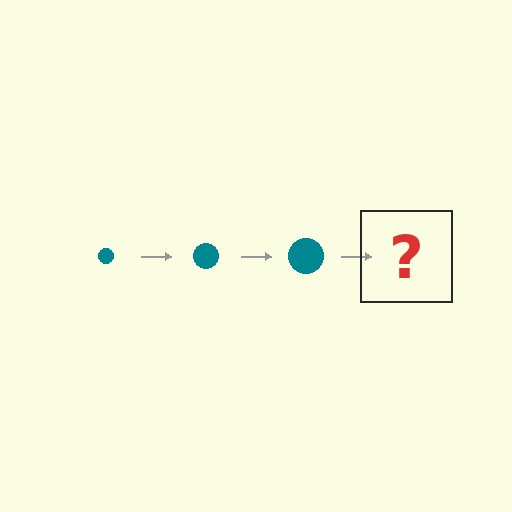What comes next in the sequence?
The next element should be a teal circle, larger than the previous one.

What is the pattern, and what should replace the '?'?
The pattern is that the circle gets progressively larger each step. The '?' should be a teal circle, larger than the previous one.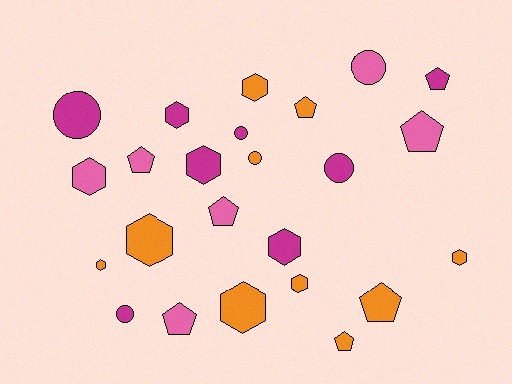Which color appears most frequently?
Orange, with 10 objects.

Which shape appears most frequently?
Hexagon, with 10 objects.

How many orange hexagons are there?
There are 6 orange hexagons.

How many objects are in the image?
There are 24 objects.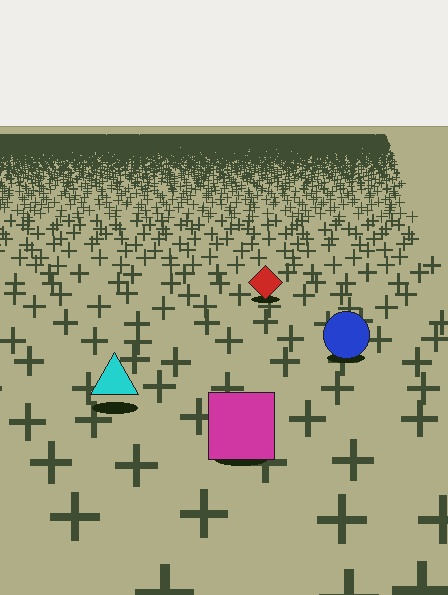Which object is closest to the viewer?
The magenta square is closest. The texture marks near it are larger and more spread out.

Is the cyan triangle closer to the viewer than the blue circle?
Yes. The cyan triangle is closer — you can tell from the texture gradient: the ground texture is coarser near it.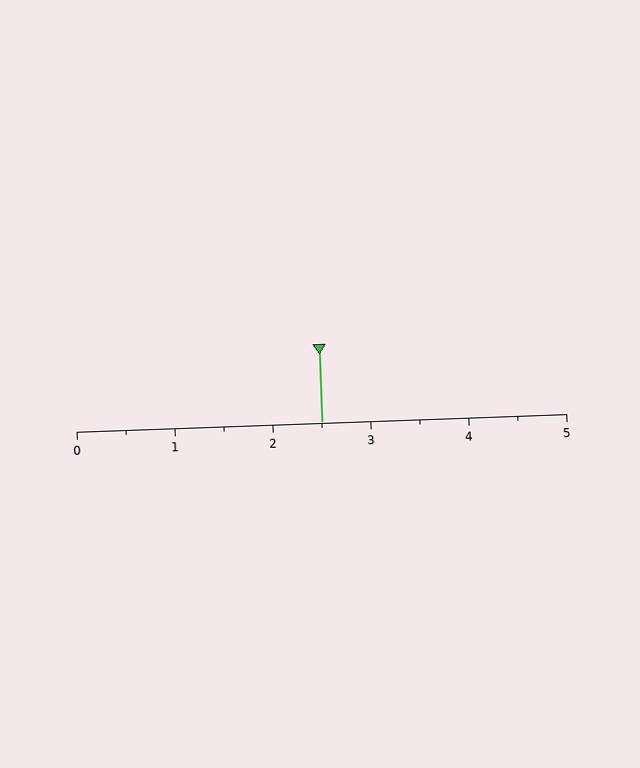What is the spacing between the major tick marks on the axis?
The major ticks are spaced 1 apart.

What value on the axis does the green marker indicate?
The marker indicates approximately 2.5.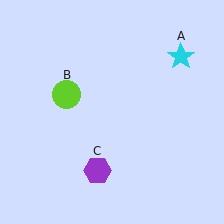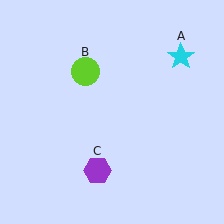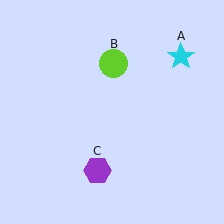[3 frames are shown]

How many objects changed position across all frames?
1 object changed position: lime circle (object B).